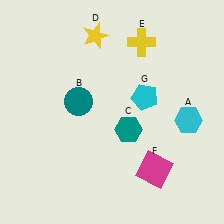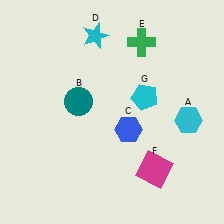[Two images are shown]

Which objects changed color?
C changed from teal to blue. D changed from yellow to cyan. E changed from yellow to green.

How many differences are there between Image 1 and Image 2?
There are 3 differences between the two images.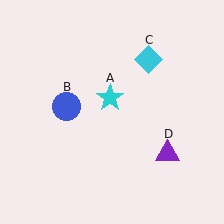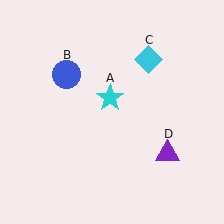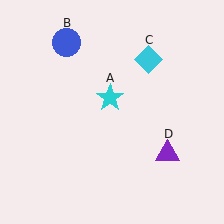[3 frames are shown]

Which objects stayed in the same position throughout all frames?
Cyan star (object A) and cyan diamond (object C) and purple triangle (object D) remained stationary.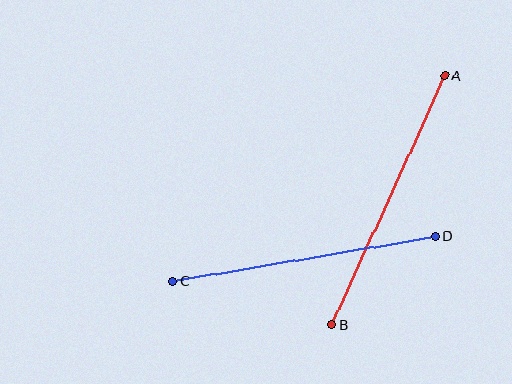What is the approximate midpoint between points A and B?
The midpoint is at approximately (388, 200) pixels.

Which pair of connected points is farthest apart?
Points A and B are farthest apart.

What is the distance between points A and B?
The distance is approximately 273 pixels.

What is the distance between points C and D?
The distance is approximately 267 pixels.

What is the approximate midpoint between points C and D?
The midpoint is at approximately (304, 259) pixels.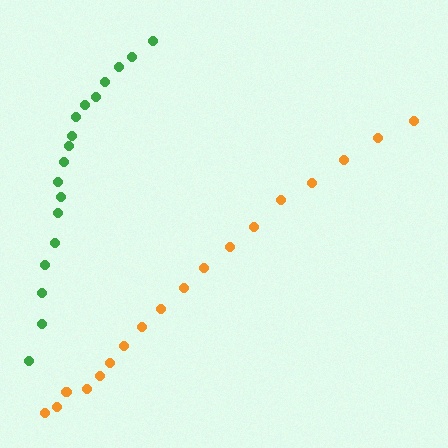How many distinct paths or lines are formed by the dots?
There are 2 distinct paths.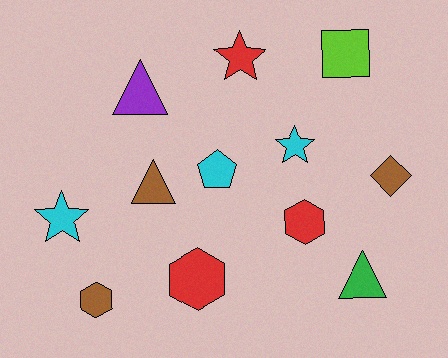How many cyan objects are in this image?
There are 3 cyan objects.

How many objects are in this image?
There are 12 objects.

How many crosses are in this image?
There are no crosses.